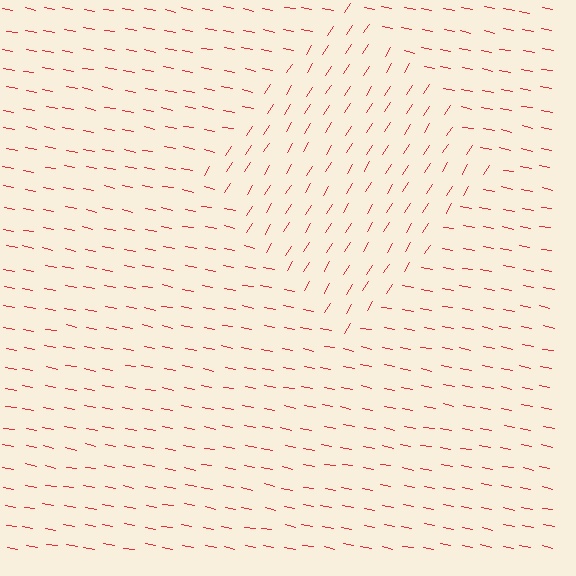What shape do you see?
I see a diamond.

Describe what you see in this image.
The image is filled with small red line segments. A diamond region in the image has lines oriented differently from the surrounding lines, creating a visible texture boundary.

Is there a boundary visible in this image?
Yes, there is a texture boundary formed by a change in line orientation.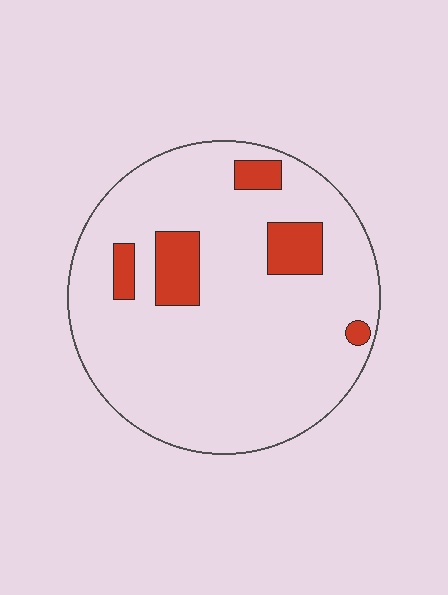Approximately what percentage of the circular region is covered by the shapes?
Approximately 10%.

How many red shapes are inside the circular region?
5.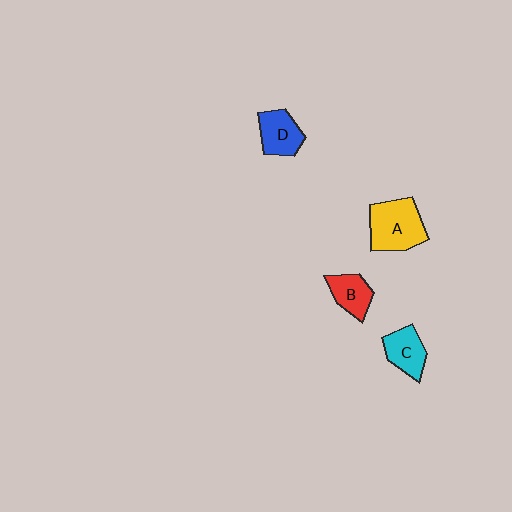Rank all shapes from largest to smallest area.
From largest to smallest: A (yellow), D (blue), C (cyan), B (red).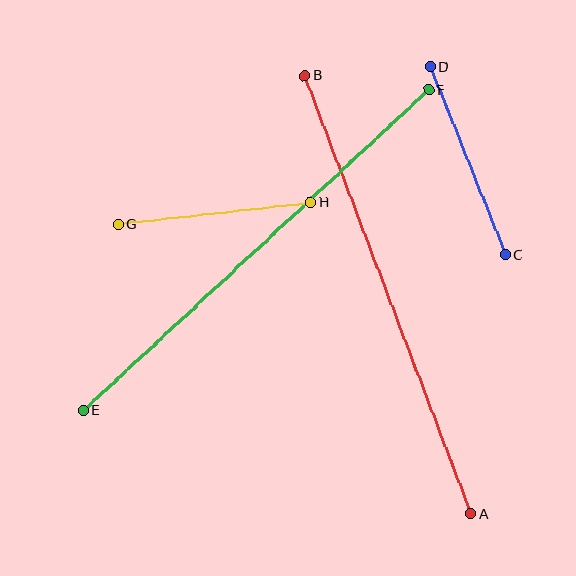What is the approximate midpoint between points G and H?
The midpoint is at approximately (214, 214) pixels.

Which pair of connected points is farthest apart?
Points E and F are farthest apart.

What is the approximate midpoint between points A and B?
The midpoint is at approximately (388, 295) pixels.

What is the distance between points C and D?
The distance is approximately 202 pixels.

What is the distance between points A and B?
The distance is approximately 469 pixels.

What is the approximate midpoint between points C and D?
The midpoint is at approximately (468, 161) pixels.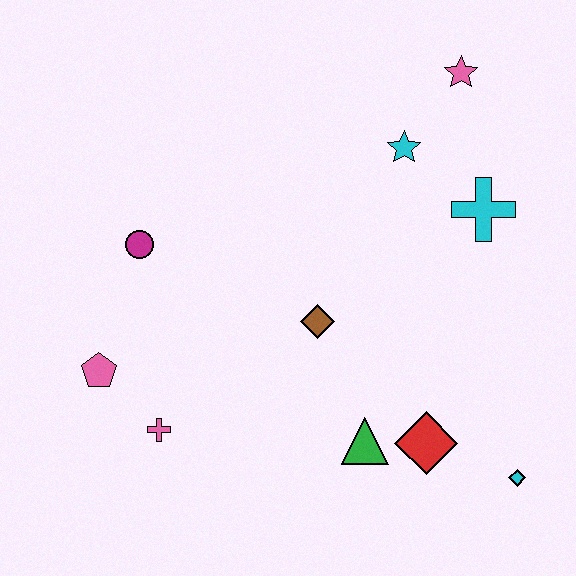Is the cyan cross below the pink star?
Yes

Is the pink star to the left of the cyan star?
No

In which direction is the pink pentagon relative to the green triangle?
The pink pentagon is to the left of the green triangle.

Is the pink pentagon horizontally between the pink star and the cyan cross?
No